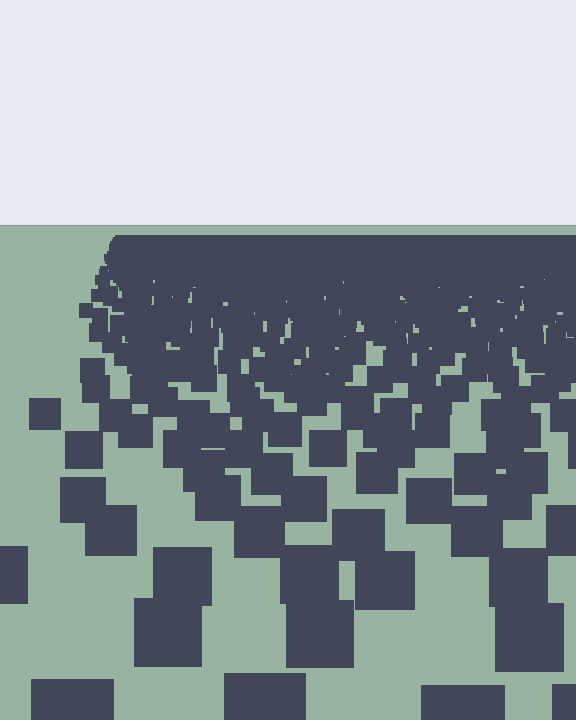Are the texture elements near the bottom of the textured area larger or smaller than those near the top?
Larger. Near the bottom, elements are closer to the viewer and appear at a bigger on-screen size.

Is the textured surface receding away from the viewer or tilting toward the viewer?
The surface is receding away from the viewer. Texture elements get smaller and denser toward the top.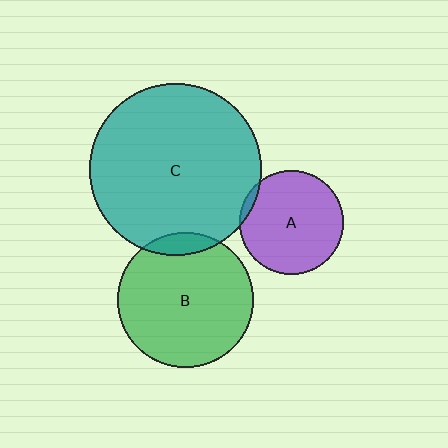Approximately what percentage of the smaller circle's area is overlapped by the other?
Approximately 10%.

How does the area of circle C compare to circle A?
Approximately 2.7 times.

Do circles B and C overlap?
Yes.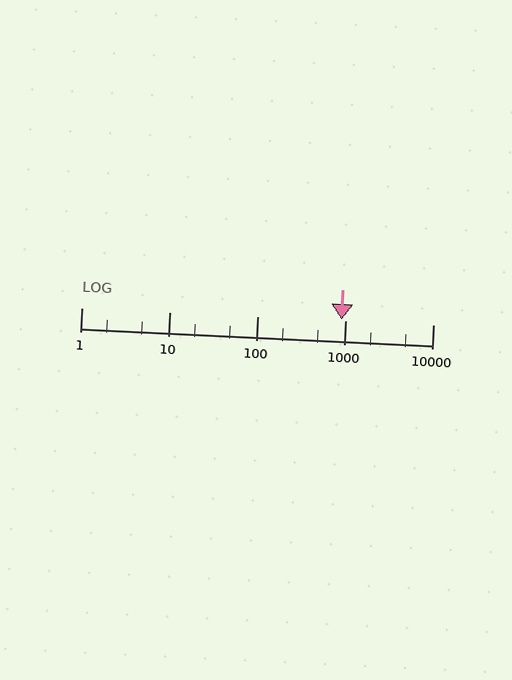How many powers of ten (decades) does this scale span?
The scale spans 4 decades, from 1 to 10000.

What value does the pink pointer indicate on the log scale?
The pointer indicates approximately 920.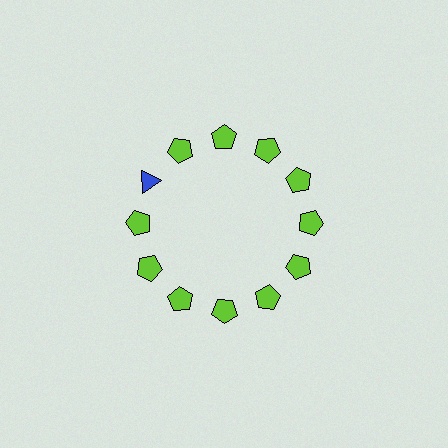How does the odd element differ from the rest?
It differs in both color (blue instead of lime) and shape (triangle instead of pentagon).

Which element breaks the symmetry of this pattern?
The blue triangle at roughly the 10 o'clock position breaks the symmetry. All other shapes are lime pentagons.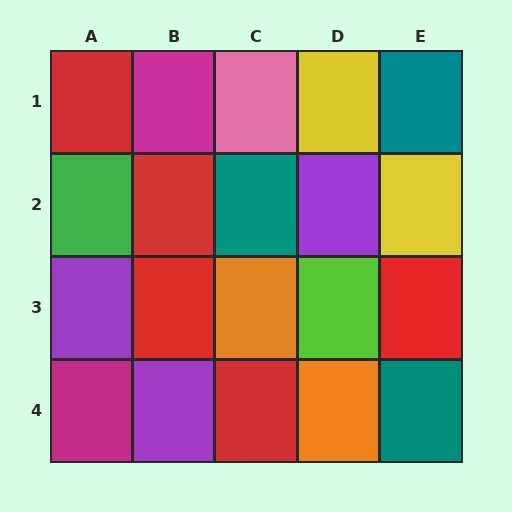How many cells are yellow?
2 cells are yellow.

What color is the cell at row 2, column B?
Red.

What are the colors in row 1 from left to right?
Red, magenta, pink, yellow, teal.